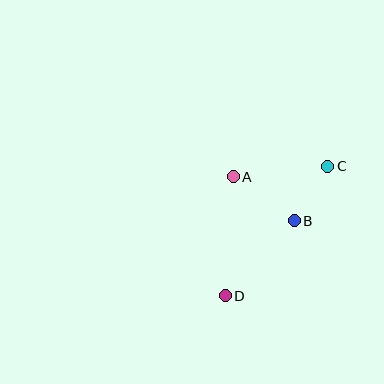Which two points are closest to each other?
Points B and C are closest to each other.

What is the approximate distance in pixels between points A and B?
The distance between A and B is approximately 75 pixels.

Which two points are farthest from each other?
Points C and D are farthest from each other.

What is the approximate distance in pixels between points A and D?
The distance between A and D is approximately 119 pixels.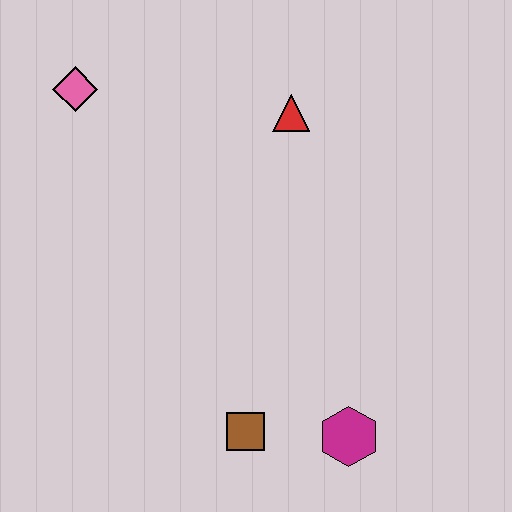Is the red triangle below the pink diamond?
Yes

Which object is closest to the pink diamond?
The red triangle is closest to the pink diamond.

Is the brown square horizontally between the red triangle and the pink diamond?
Yes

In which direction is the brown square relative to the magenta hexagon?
The brown square is to the left of the magenta hexagon.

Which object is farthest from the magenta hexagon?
The pink diamond is farthest from the magenta hexagon.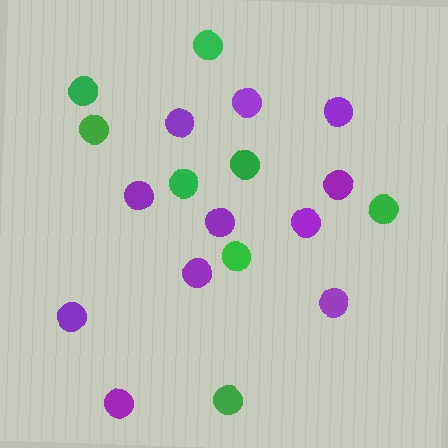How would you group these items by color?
There are 2 groups: one group of purple circles (11) and one group of green circles (8).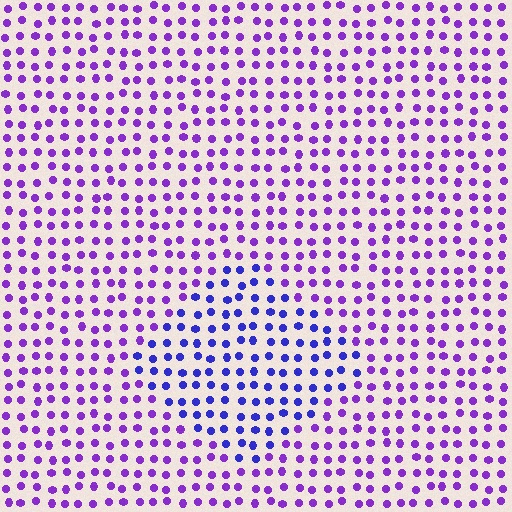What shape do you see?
I see a diamond.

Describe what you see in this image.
The image is filled with small purple elements in a uniform arrangement. A diamond-shaped region is visible where the elements are tinted to a slightly different hue, forming a subtle color boundary.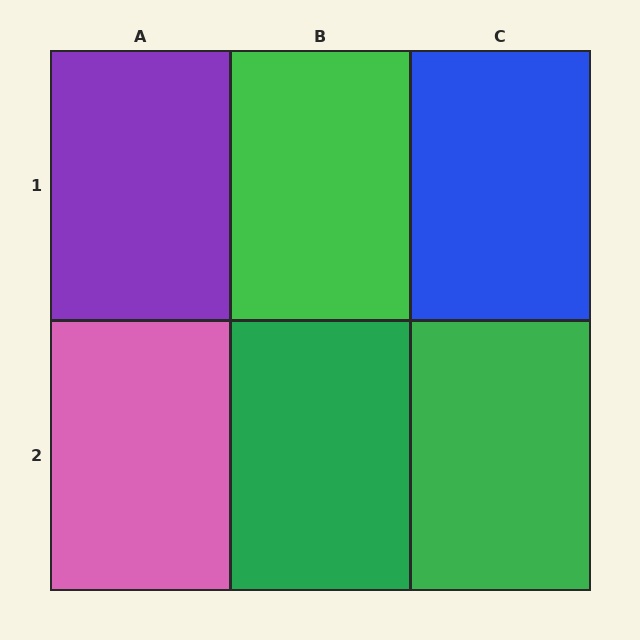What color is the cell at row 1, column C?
Blue.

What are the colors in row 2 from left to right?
Pink, green, green.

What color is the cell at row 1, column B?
Green.